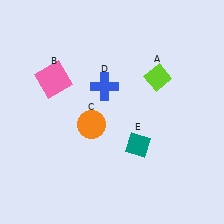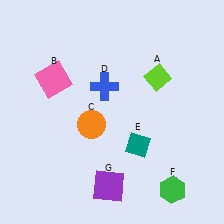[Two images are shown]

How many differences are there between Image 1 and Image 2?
There are 2 differences between the two images.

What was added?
A green hexagon (F), a purple square (G) were added in Image 2.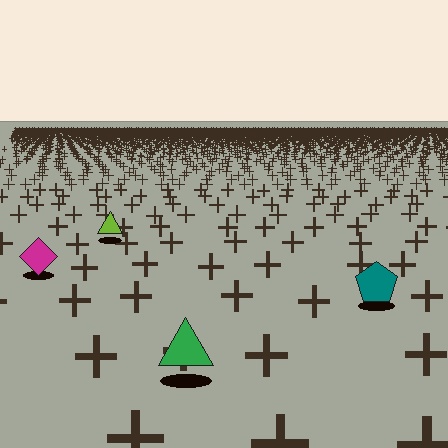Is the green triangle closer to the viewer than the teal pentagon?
Yes. The green triangle is closer — you can tell from the texture gradient: the ground texture is coarser near it.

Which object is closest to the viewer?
The green triangle is closest. The texture marks near it are larger and more spread out.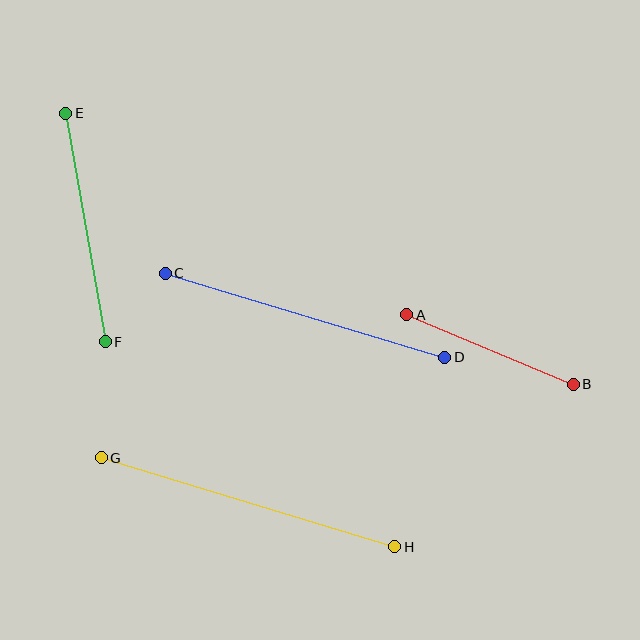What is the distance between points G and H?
The distance is approximately 307 pixels.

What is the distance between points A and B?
The distance is approximately 181 pixels.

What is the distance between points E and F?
The distance is approximately 232 pixels.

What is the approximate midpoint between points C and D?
The midpoint is at approximately (305, 315) pixels.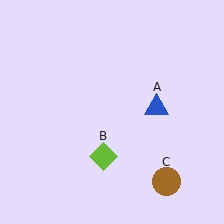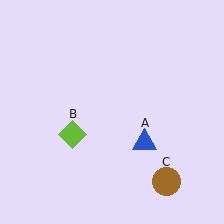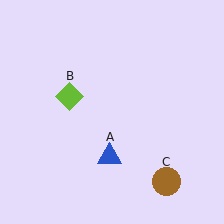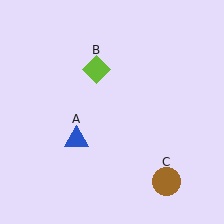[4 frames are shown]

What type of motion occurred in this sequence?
The blue triangle (object A), lime diamond (object B) rotated clockwise around the center of the scene.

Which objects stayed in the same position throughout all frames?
Brown circle (object C) remained stationary.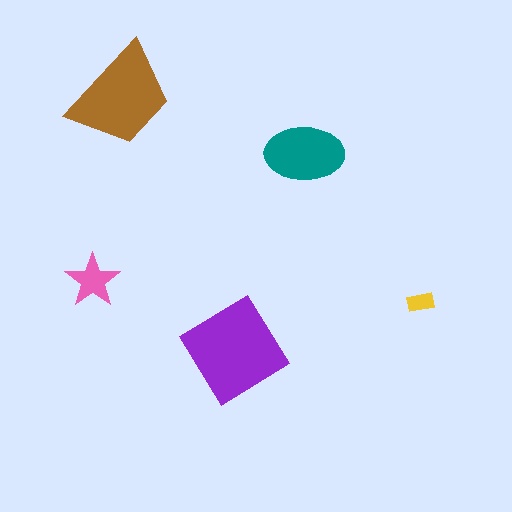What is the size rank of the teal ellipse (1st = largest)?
3rd.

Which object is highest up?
The brown trapezoid is topmost.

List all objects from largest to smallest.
The purple diamond, the brown trapezoid, the teal ellipse, the pink star, the yellow rectangle.